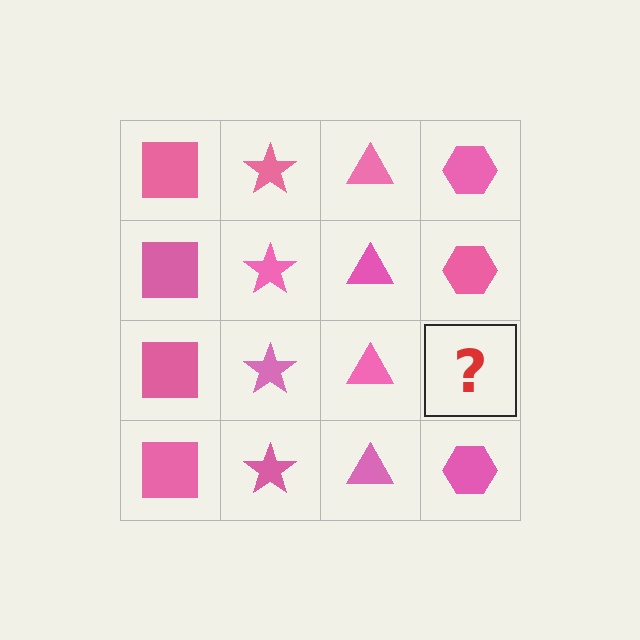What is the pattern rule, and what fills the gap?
The rule is that each column has a consistent shape. The gap should be filled with a pink hexagon.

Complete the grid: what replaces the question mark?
The question mark should be replaced with a pink hexagon.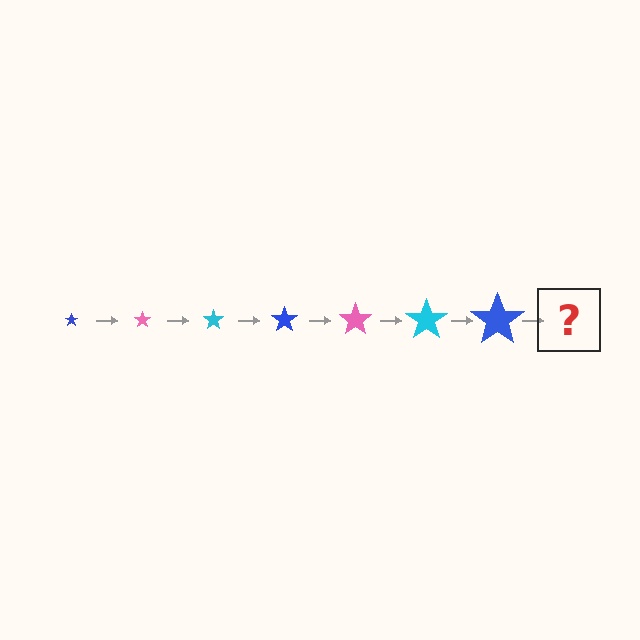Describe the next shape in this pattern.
It should be a pink star, larger than the previous one.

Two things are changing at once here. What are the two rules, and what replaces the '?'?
The two rules are that the star grows larger each step and the color cycles through blue, pink, and cyan. The '?' should be a pink star, larger than the previous one.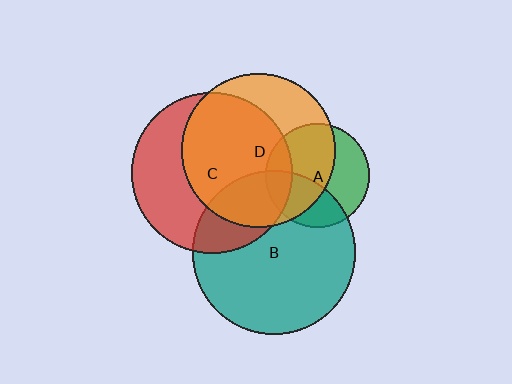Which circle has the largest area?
Circle B (teal).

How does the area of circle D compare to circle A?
Approximately 2.2 times.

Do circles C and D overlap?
Yes.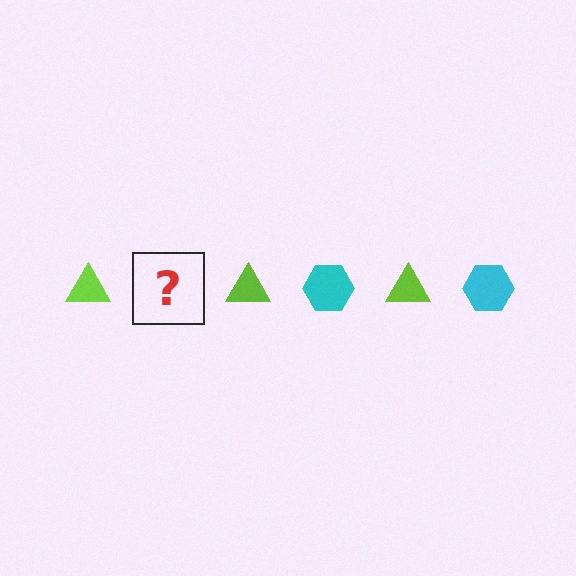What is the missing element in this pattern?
The missing element is a cyan hexagon.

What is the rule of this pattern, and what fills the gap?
The rule is that the pattern alternates between lime triangle and cyan hexagon. The gap should be filled with a cyan hexagon.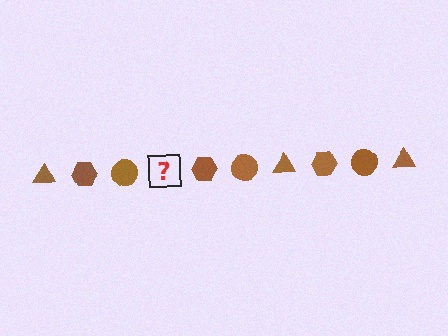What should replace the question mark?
The question mark should be replaced with a brown triangle.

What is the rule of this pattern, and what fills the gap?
The rule is that the pattern cycles through triangle, hexagon, circle shapes in brown. The gap should be filled with a brown triangle.